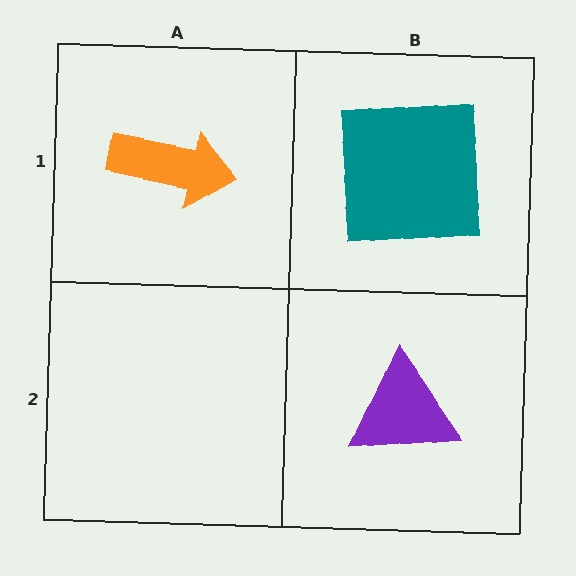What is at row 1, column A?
An orange arrow.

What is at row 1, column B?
A teal square.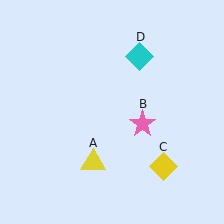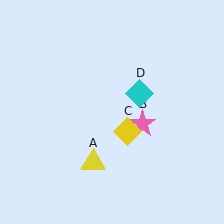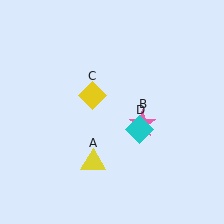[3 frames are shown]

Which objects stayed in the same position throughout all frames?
Yellow triangle (object A) and pink star (object B) remained stationary.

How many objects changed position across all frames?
2 objects changed position: yellow diamond (object C), cyan diamond (object D).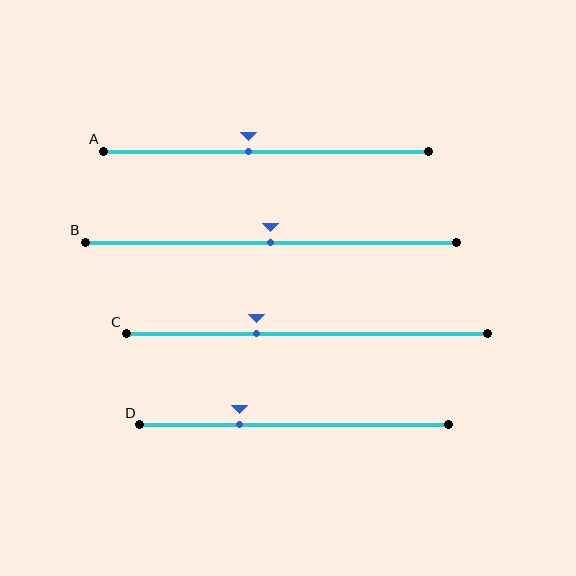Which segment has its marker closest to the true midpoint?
Segment B has its marker closest to the true midpoint.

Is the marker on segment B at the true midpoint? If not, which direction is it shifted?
Yes, the marker on segment B is at the true midpoint.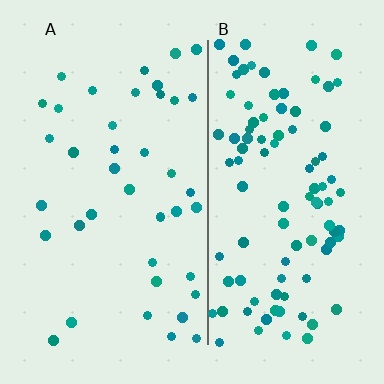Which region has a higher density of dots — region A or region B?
B (the right).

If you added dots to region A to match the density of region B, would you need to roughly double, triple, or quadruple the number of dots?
Approximately double.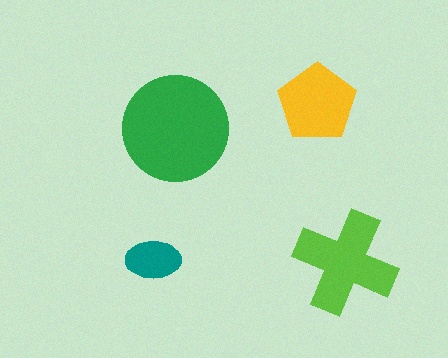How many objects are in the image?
There are 4 objects in the image.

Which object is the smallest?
The teal ellipse.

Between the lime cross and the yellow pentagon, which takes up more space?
The lime cross.